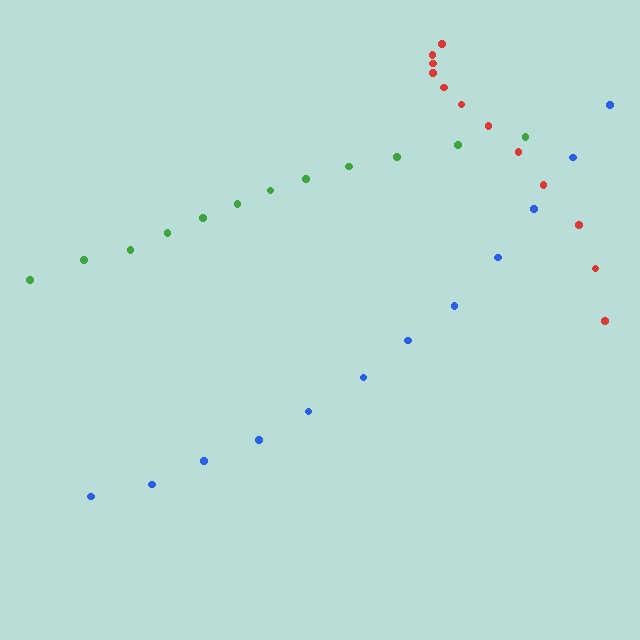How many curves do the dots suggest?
There are 3 distinct paths.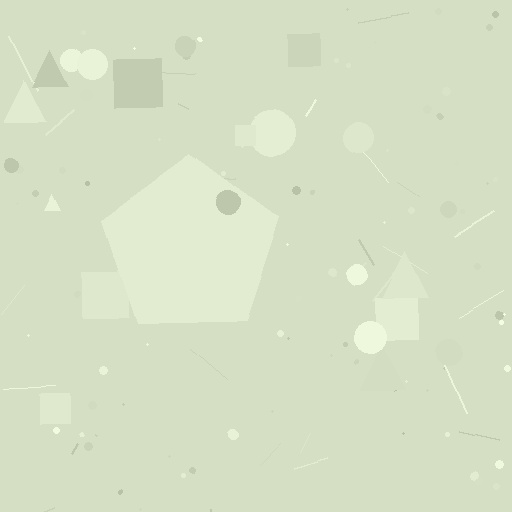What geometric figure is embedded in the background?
A pentagon is embedded in the background.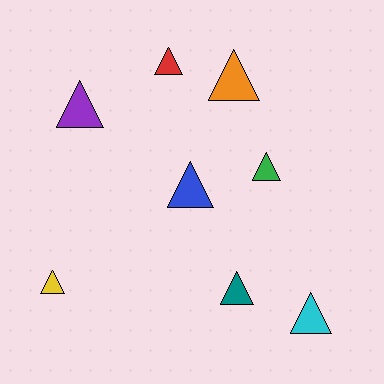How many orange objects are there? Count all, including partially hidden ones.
There is 1 orange object.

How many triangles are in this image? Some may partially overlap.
There are 8 triangles.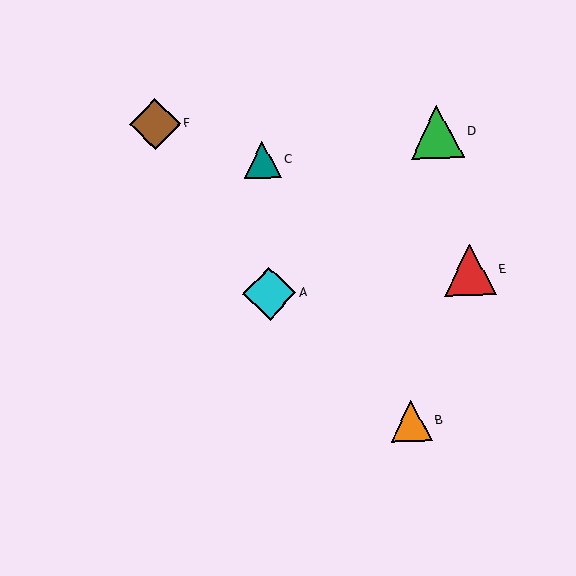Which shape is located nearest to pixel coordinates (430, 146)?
The green triangle (labeled D) at (437, 132) is nearest to that location.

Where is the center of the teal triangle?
The center of the teal triangle is at (263, 160).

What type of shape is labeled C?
Shape C is a teal triangle.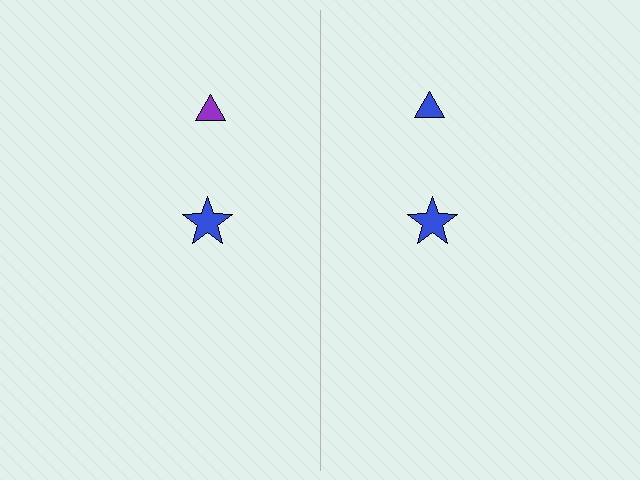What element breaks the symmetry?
The blue triangle on the right side breaks the symmetry — its mirror counterpart is purple.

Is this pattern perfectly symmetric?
No, the pattern is not perfectly symmetric. The blue triangle on the right side breaks the symmetry — its mirror counterpart is purple.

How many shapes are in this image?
There are 4 shapes in this image.